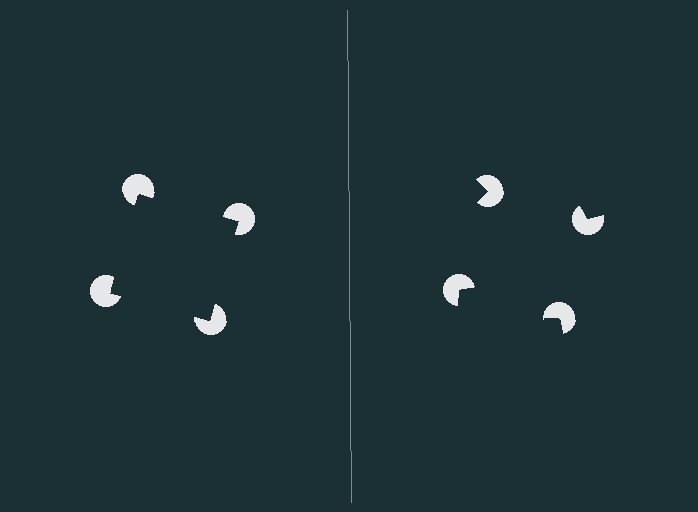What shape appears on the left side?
An illusory square.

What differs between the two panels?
The pac-man discs are positioned identically on both sides; only the wedge orientations differ. On the left they align to a square; on the right they are misaligned.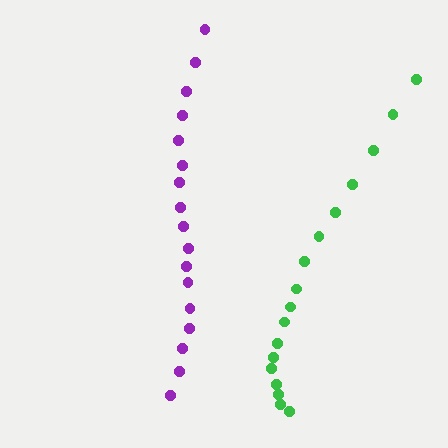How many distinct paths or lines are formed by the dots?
There are 2 distinct paths.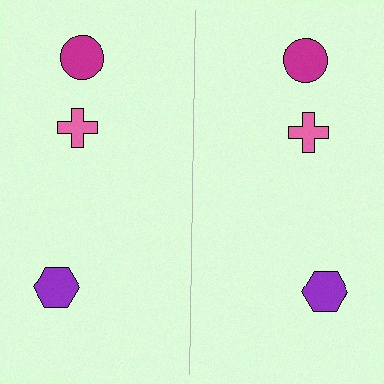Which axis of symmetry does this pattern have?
The pattern has a vertical axis of symmetry running through the center of the image.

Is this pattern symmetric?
Yes, this pattern has bilateral (reflection) symmetry.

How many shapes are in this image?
There are 6 shapes in this image.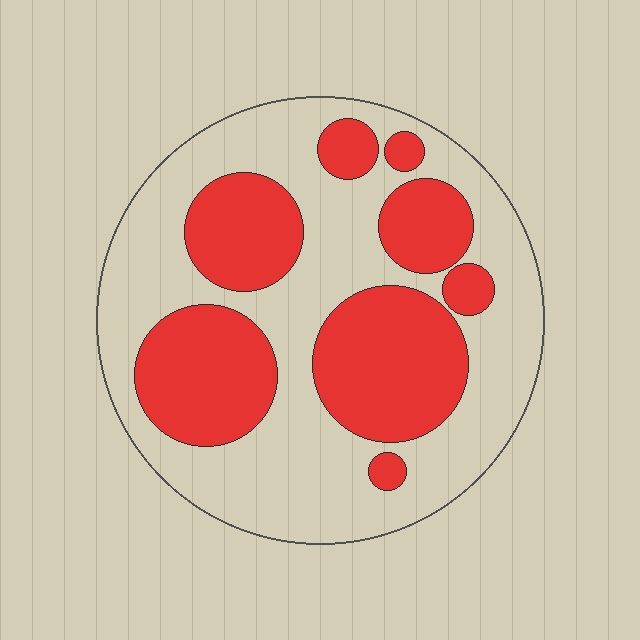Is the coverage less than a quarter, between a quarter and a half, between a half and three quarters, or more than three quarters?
Between a quarter and a half.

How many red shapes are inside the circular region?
8.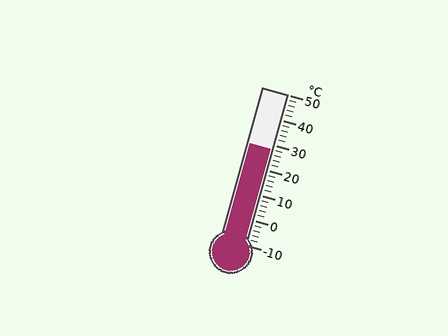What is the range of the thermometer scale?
The thermometer scale ranges from -10°C to 50°C.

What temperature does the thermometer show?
The thermometer shows approximately 28°C.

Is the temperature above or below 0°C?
The temperature is above 0°C.